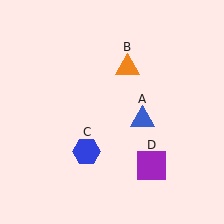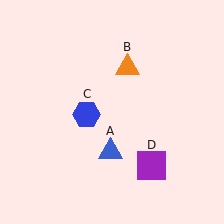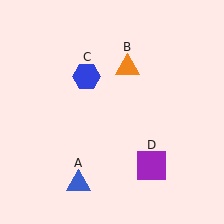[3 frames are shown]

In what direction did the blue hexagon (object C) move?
The blue hexagon (object C) moved up.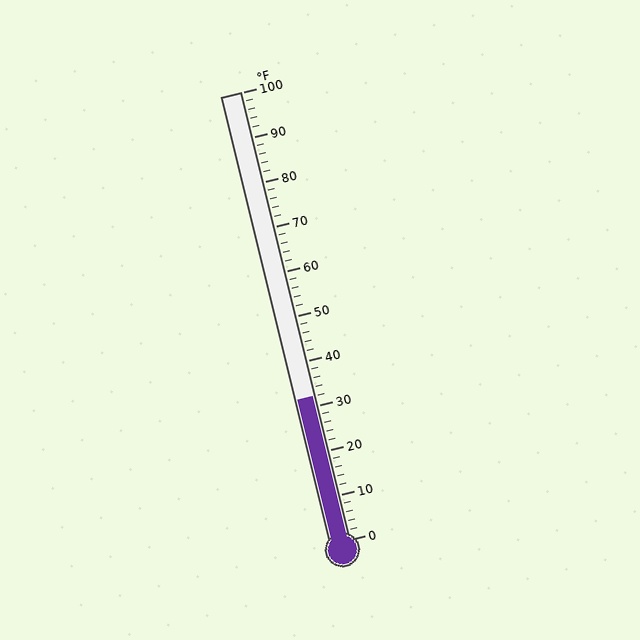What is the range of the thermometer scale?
The thermometer scale ranges from 0°F to 100°F.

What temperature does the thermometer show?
The thermometer shows approximately 32°F.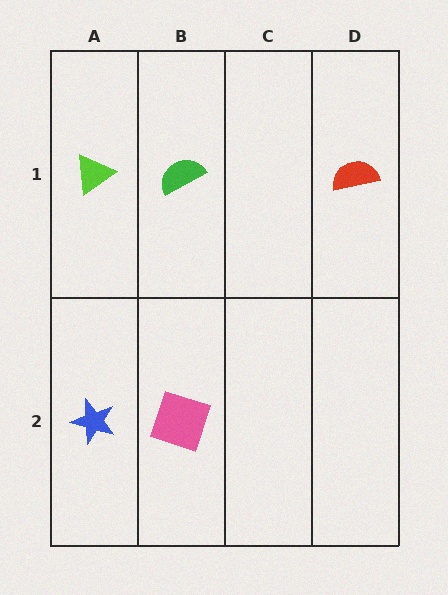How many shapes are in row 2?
2 shapes.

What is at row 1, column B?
A green semicircle.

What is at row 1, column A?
A lime triangle.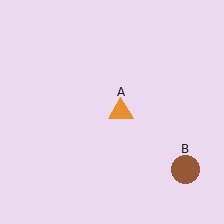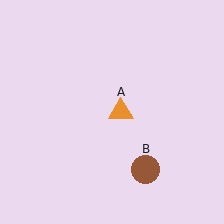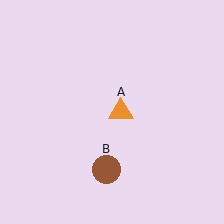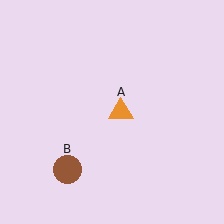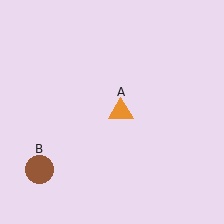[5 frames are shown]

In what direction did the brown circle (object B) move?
The brown circle (object B) moved left.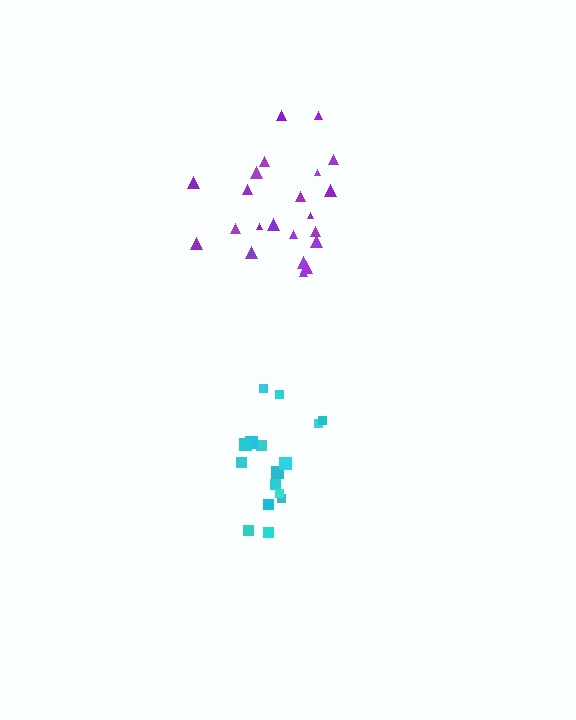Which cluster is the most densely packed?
Purple.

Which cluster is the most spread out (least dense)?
Cyan.